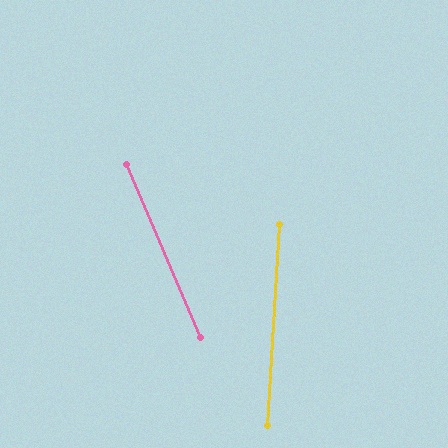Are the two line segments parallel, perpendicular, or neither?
Neither parallel nor perpendicular — they differ by about 27°.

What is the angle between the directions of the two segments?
Approximately 27 degrees.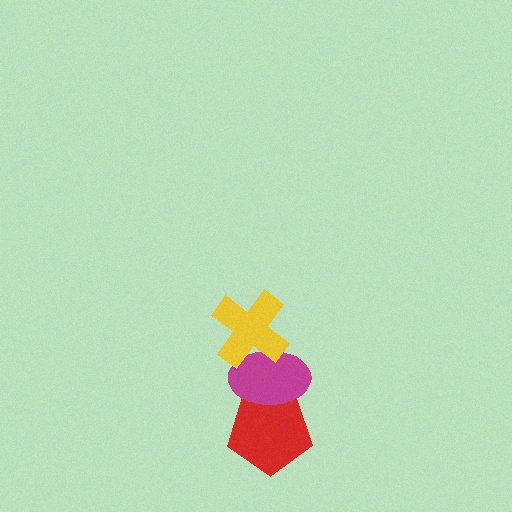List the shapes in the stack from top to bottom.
From top to bottom: the yellow cross, the magenta ellipse, the red pentagon.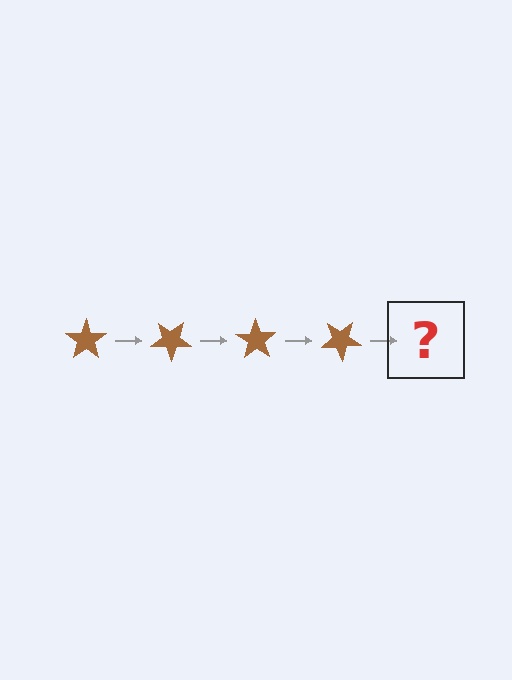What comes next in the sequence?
The next element should be a brown star rotated 140 degrees.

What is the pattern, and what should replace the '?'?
The pattern is that the star rotates 35 degrees each step. The '?' should be a brown star rotated 140 degrees.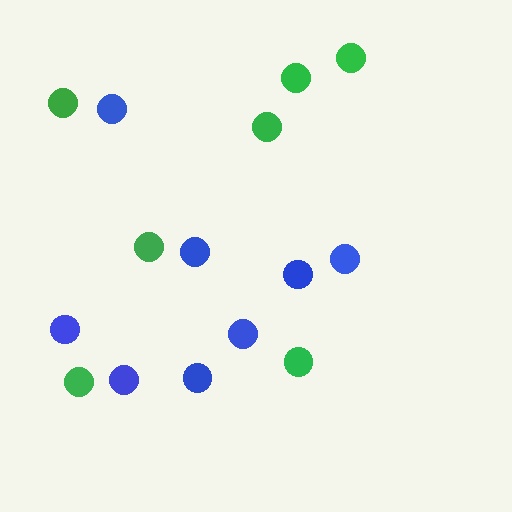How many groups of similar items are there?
There are 2 groups: one group of blue circles (8) and one group of green circles (7).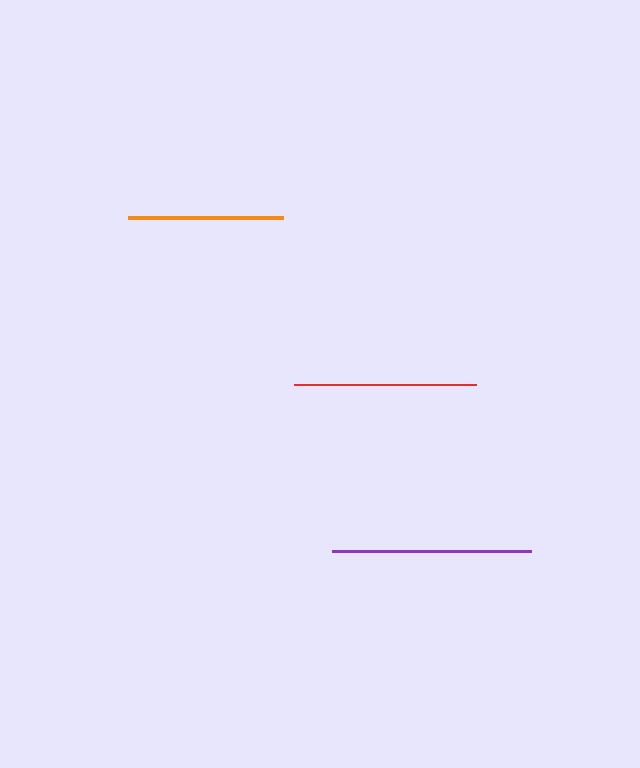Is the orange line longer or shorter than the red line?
The red line is longer than the orange line.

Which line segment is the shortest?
The orange line is the shortest at approximately 155 pixels.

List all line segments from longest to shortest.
From longest to shortest: purple, red, orange.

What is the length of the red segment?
The red segment is approximately 182 pixels long.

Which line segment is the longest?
The purple line is the longest at approximately 199 pixels.